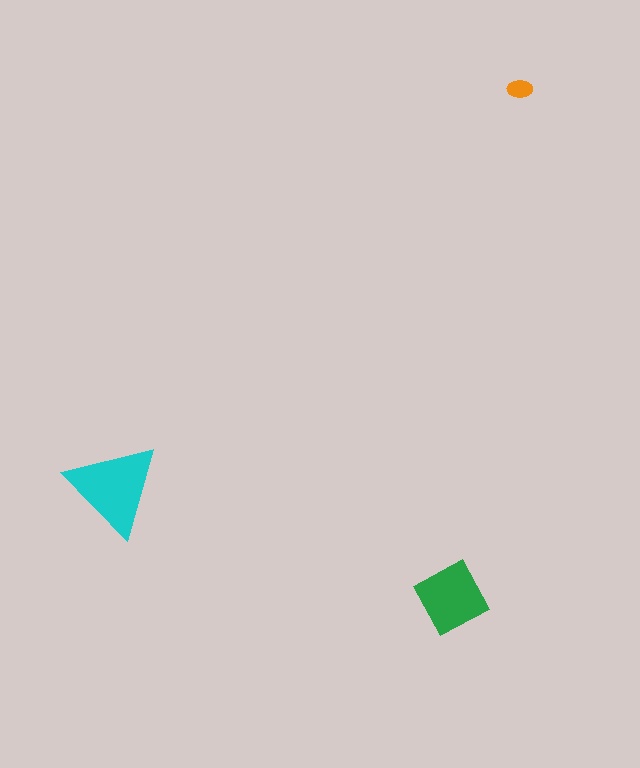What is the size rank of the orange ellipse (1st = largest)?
3rd.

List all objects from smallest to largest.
The orange ellipse, the green diamond, the cyan triangle.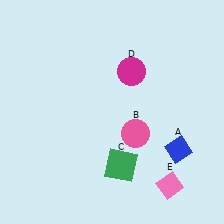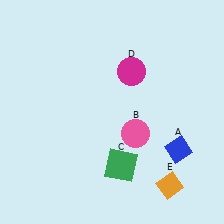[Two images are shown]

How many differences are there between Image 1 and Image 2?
There is 1 difference between the two images.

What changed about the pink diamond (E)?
In Image 1, E is pink. In Image 2, it changed to orange.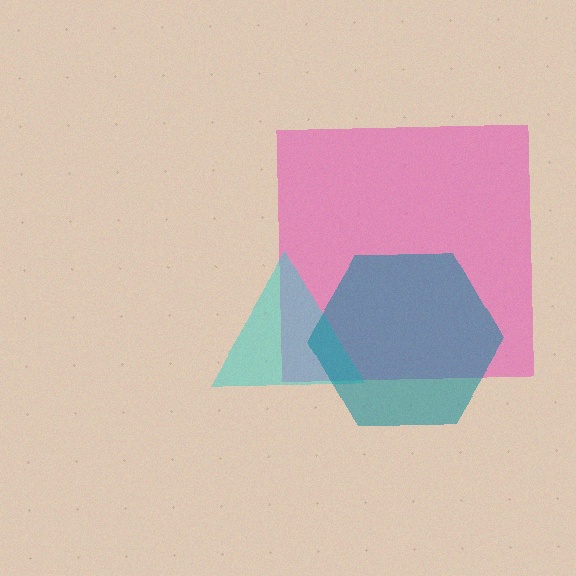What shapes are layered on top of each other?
The layered shapes are: a pink square, a cyan triangle, a teal hexagon.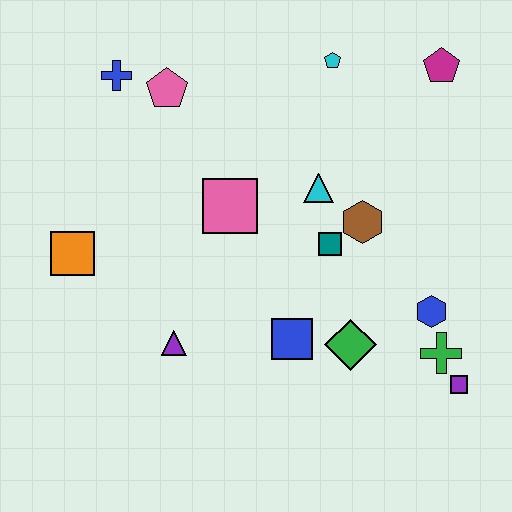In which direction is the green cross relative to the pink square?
The green cross is to the right of the pink square.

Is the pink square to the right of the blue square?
No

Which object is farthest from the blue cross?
The purple square is farthest from the blue cross.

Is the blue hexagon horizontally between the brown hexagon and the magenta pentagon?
Yes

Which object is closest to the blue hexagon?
The green cross is closest to the blue hexagon.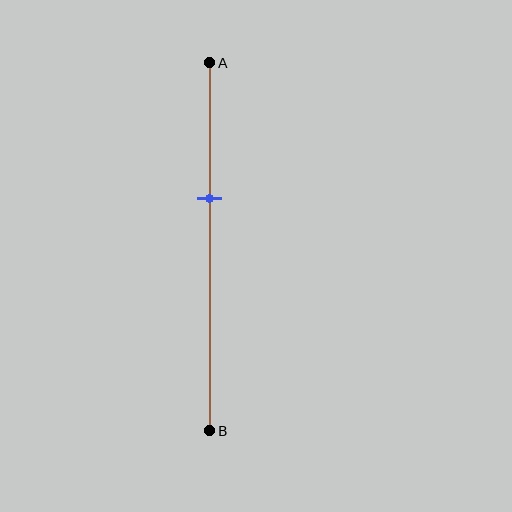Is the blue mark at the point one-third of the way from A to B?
No, the mark is at about 35% from A, not at the 33% one-third point.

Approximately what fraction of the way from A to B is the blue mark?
The blue mark is approximately 35% of the way from A to B.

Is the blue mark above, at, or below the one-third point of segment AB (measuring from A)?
The blue mark is below the one-third point of segment AB.